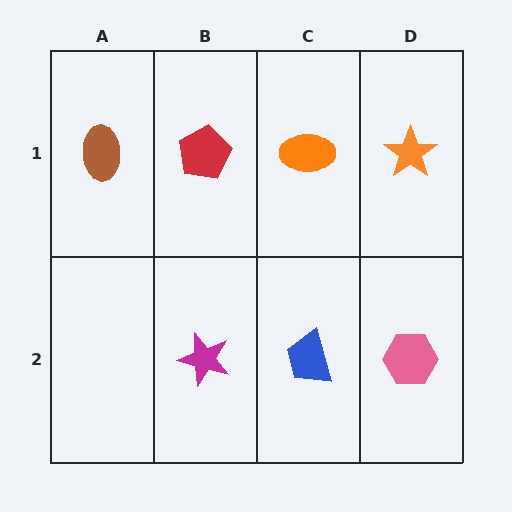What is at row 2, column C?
A blue trapezoid.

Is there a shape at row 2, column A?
No, that cell is empty.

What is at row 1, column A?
A brown ellipse.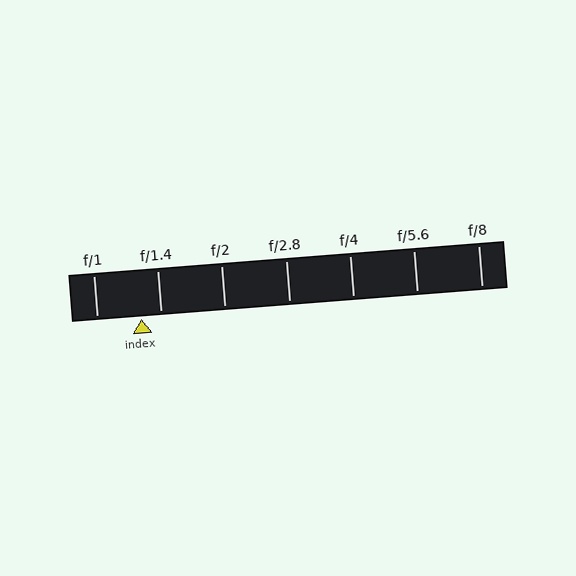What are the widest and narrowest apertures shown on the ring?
The widest aperture shown is f/1 and the narrowest is f/8.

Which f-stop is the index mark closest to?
The index mark is closest to f/1.4.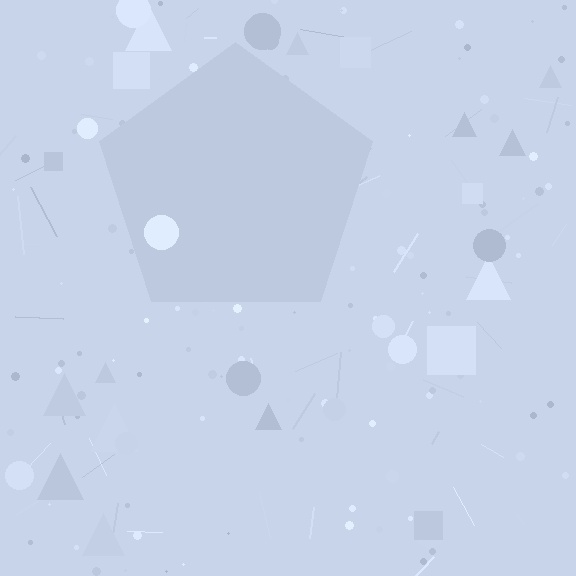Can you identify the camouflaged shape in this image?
The camouflaged shape is a pentagon.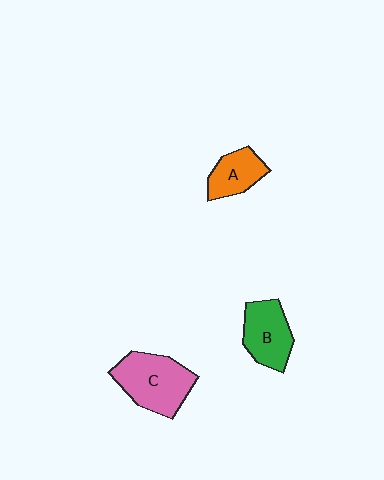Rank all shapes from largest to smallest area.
From largest to smallest: C (pink), B (green), A (orange).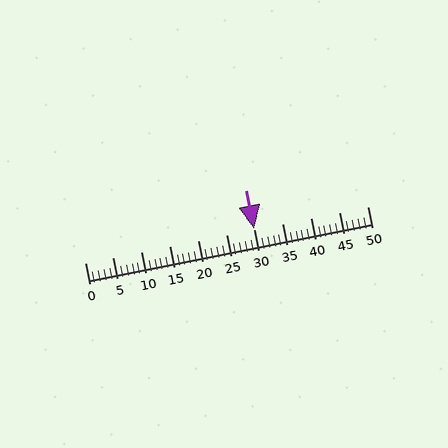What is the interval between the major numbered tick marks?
The major tick marks are spaced 5 units apart.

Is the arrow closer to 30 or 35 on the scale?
The arrow is closer to 30.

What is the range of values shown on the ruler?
The ruler shows values from 0 to 50.